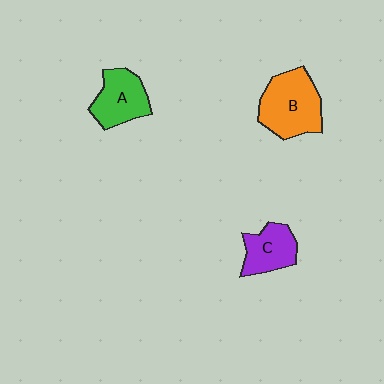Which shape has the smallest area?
Shape C (purple).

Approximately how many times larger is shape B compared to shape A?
Approximately 1.4 times.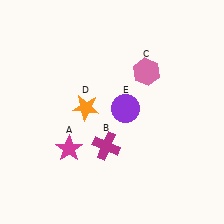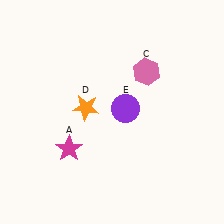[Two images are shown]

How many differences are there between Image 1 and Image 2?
There is 1 difference between the two images.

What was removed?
The magenta cross (B) was removed in Image 2.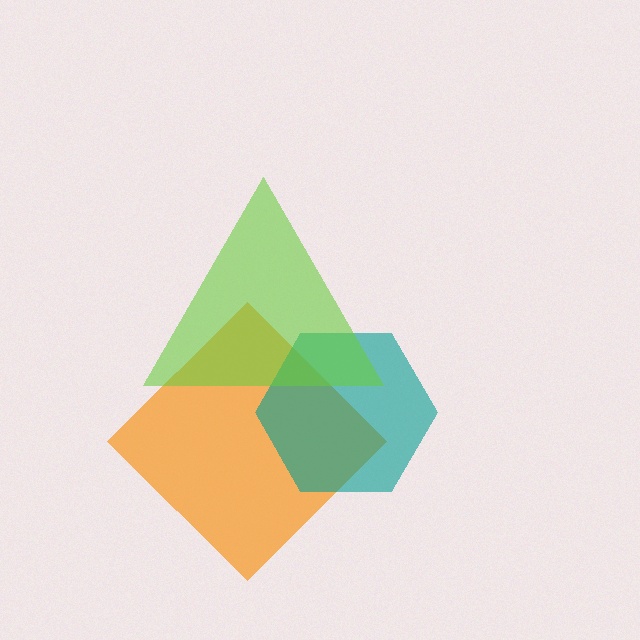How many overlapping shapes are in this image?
There are 3 overlapping shapes in the image.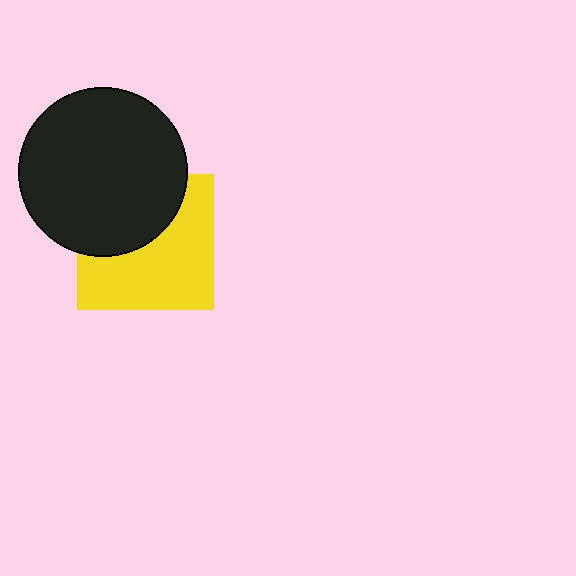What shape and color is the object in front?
The object in front is a black circle.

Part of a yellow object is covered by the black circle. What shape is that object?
It is a square.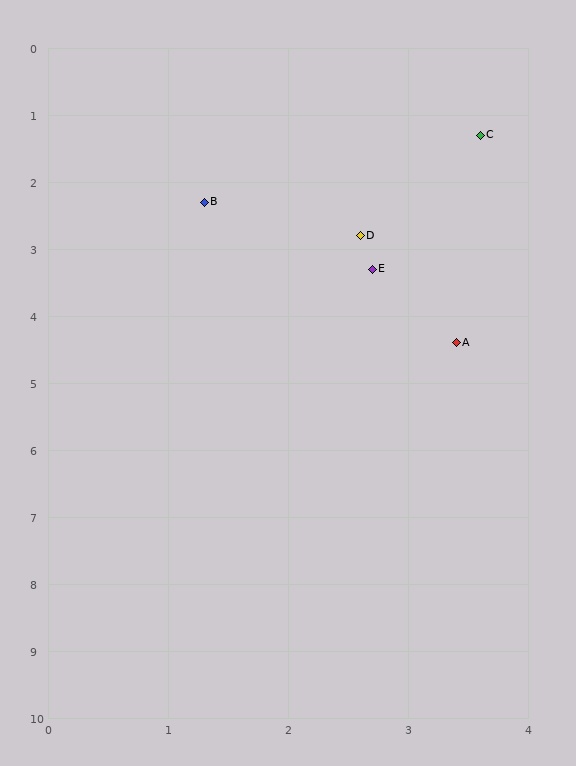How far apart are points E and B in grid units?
Points E and B are about 1.7 grid units apart.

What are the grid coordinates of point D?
Point D is at approximately (2.6, 2.8).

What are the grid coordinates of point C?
Point C is at approximately (3.6, 1.3).